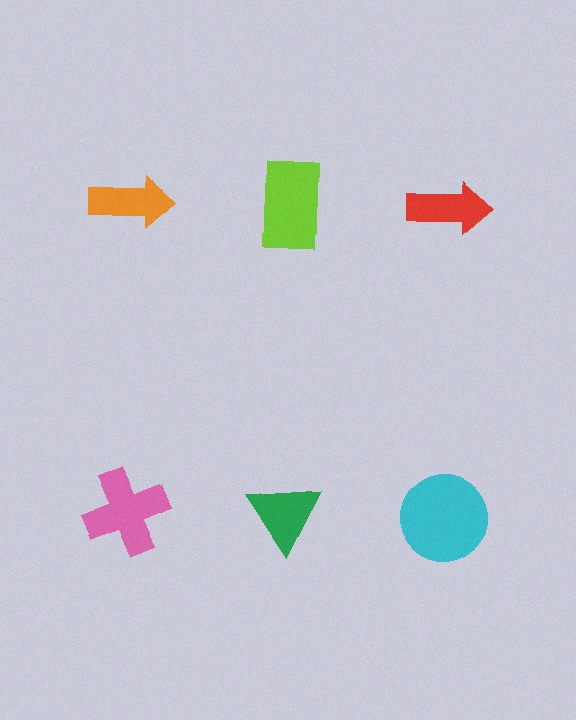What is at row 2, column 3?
A cyan circle.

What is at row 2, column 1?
A pink cross.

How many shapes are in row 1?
3 shapes.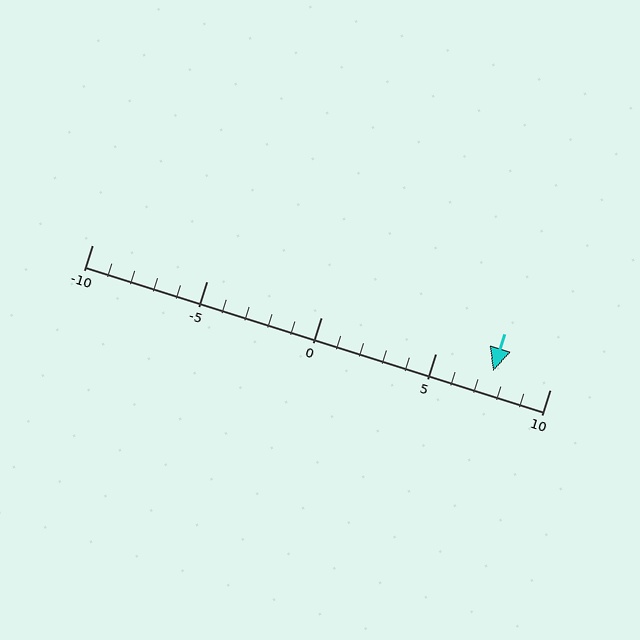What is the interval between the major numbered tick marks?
The major tick marks are spaced 5 units apart.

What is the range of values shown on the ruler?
The ruler shows values from -10 to 10.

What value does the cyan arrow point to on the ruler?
The cyan arrow points to approximately 8.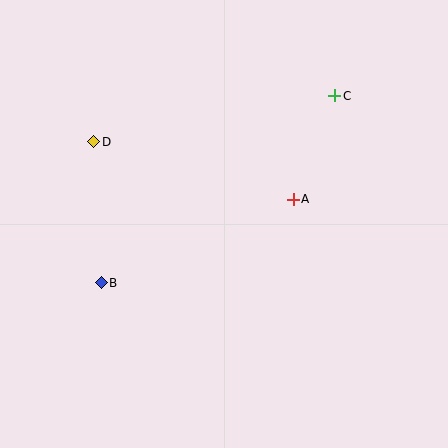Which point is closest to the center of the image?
Point A at (293, 199) is closest to the center.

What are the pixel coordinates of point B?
Point B is at (101, 283).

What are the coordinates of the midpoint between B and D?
The midpoint between B and D is at (97, 212).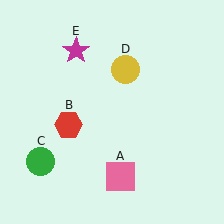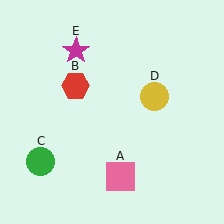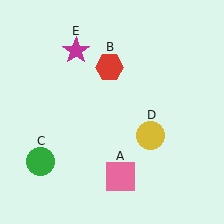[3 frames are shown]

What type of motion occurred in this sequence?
The red hexagon (object B), yellow circle (object D) rotated clockwise around the center of the scene.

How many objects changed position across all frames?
2 objects changed position: red hexagon (object B), yellow circle (object D).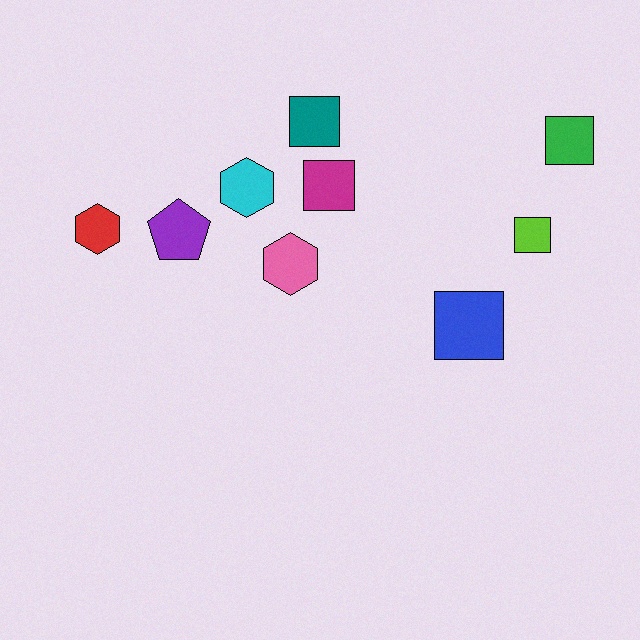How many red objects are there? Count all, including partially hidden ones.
There is 1 red object.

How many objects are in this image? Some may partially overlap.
There are 9 objects.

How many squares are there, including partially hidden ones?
There are 5 squares.